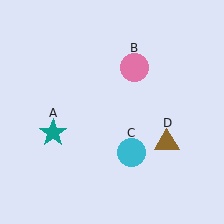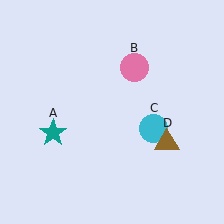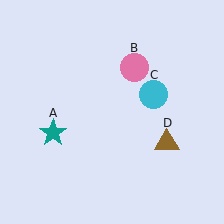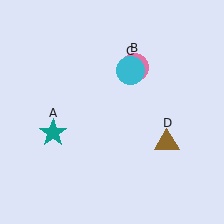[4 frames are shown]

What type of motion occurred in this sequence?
The cyan circle (object C) rotated counterclockwise around the center of the scene.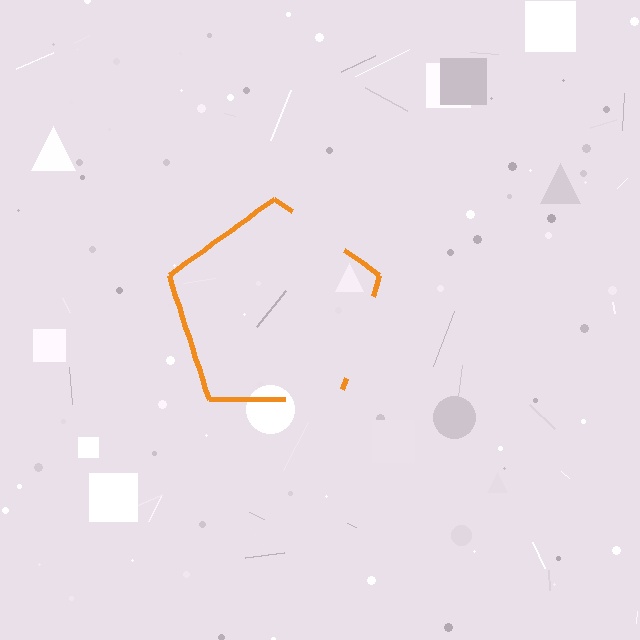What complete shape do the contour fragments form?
The contour fragments form a pentagon.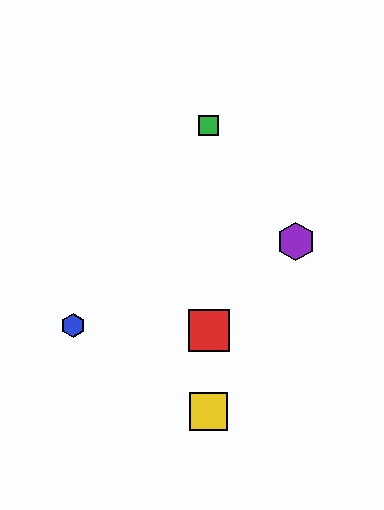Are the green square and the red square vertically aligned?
Yes, both are at x≈209.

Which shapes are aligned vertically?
The red square, the green square, the yellow square are aligned vertically.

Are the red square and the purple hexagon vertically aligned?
No, the red square is at x≈209 and the purple hexagon is at x≈296.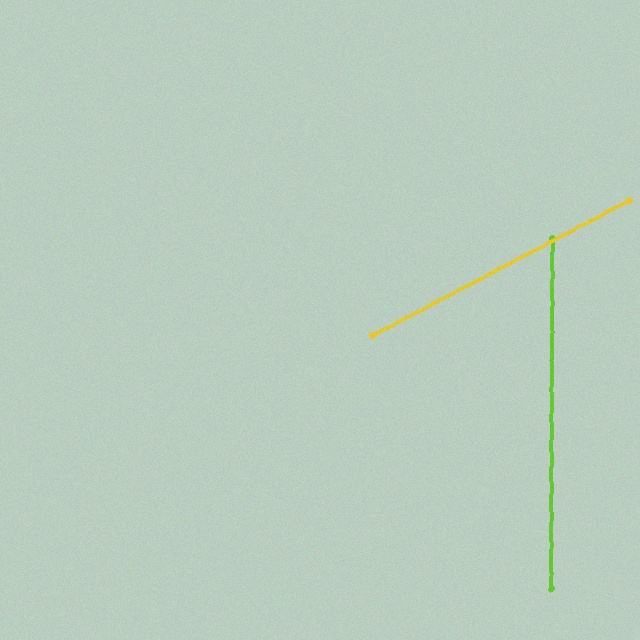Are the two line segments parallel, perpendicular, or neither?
Neither parallel nor perpendicular — they differ by about 62°.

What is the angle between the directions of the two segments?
Approximately 62 degrees.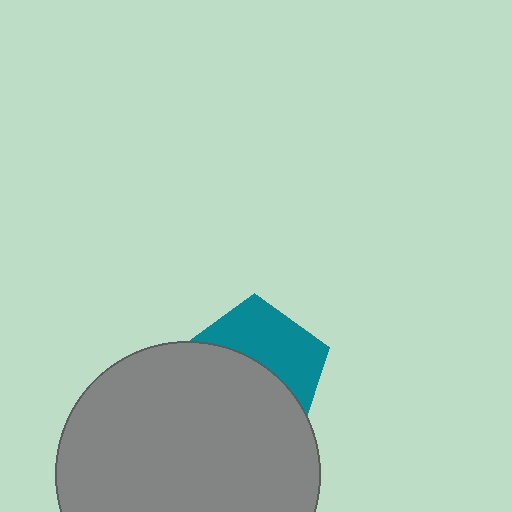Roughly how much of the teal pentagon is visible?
A small part of it is visible (roughly 45%).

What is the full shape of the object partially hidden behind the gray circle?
The partially hidden object is a teal pentagon.